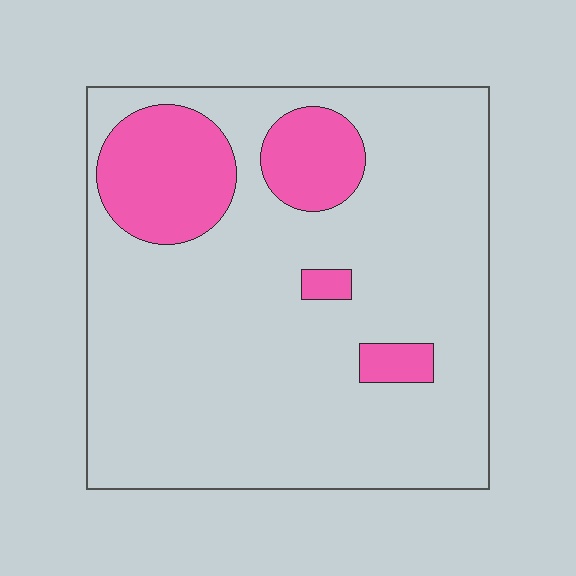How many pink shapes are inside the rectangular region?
4.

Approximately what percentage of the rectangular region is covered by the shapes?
Approximately 20%.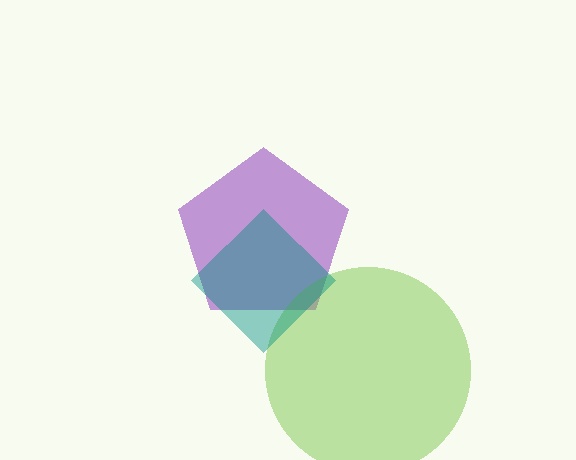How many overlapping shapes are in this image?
There are 3 overlapping shapes in the image.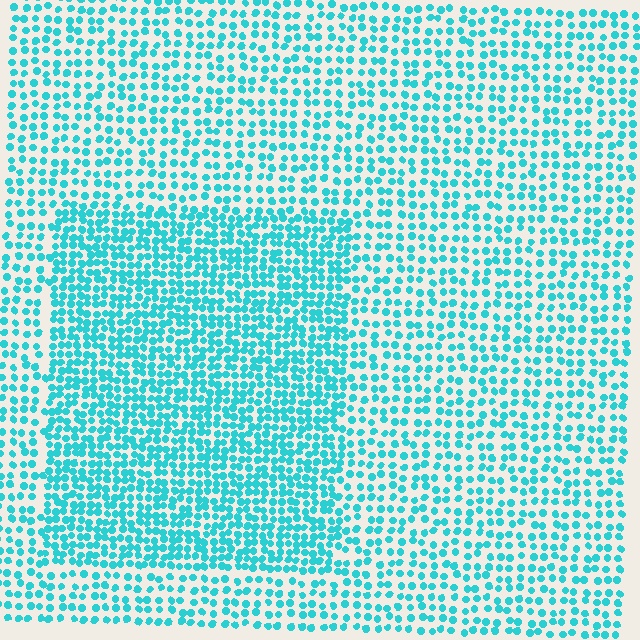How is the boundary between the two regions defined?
The boundary is defined by a change in element density (approximately 1.7x ratio). All elements are the same color, size, and shape.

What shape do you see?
I see a rectangle.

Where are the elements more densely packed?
The elements are more densely packed inside the rectangle boundary.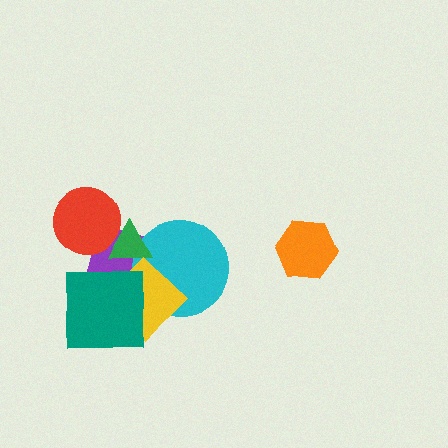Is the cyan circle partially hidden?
Yes, it is partially covered by another shape.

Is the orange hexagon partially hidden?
No, no other shape covers it.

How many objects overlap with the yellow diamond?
4 objects overlap with the yellow diamond.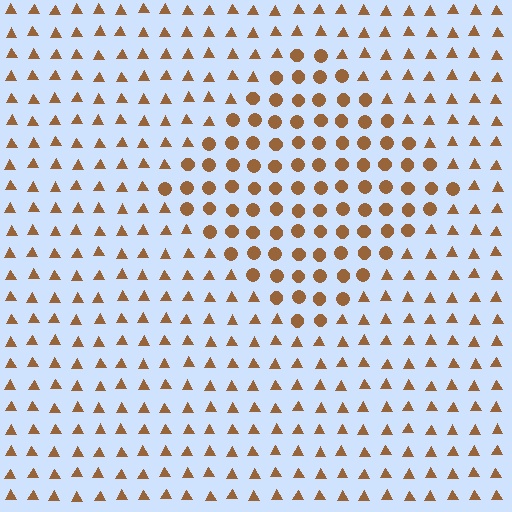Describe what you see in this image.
The image is filled with small brown elements arranged in a uniform grid. A diamond-shaped region contains circles, while the surrounding area contains triangles. The boundary is defined purely by the change in element shape.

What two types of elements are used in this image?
The image uses circles inside the diamond region and triangles outside it.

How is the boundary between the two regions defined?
The boundary is defined by a change in element shape: circles inside vs. triangles outside. All elements share the same color and spacing.